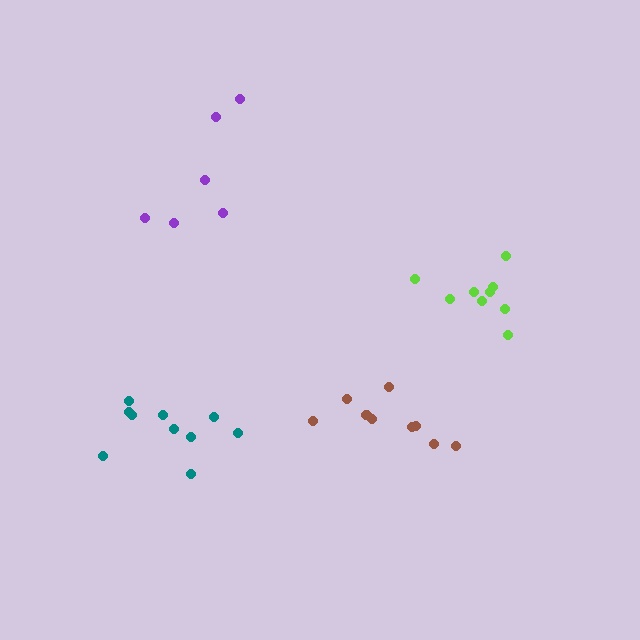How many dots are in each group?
Group 1: 6 dots, Group 2: 9 dots, Group 3: 9 dots, Group 4: 10 dots (34 total).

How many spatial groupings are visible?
There are 4 spatial groupings.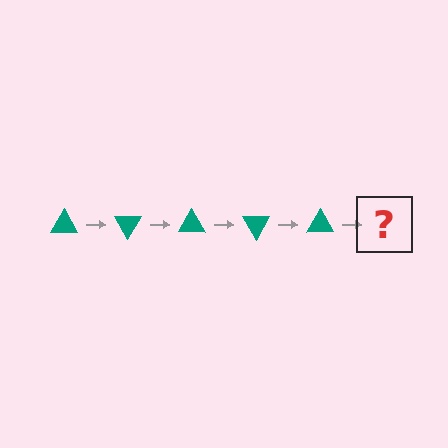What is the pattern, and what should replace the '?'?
The pattern is that the triangle rotates 60 degrees each step. The '?' should be a teal triangle rotated 300 degrees.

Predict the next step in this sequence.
The next step is a teal triangle rotated 300 degrees.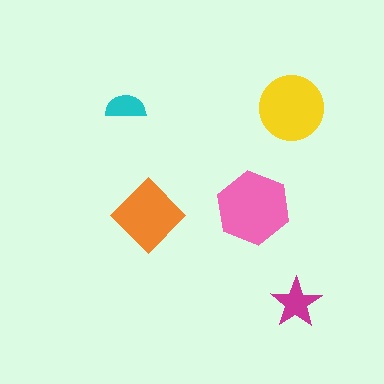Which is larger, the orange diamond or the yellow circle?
The yellow circle.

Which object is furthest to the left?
The cyan semicircle is leftmost.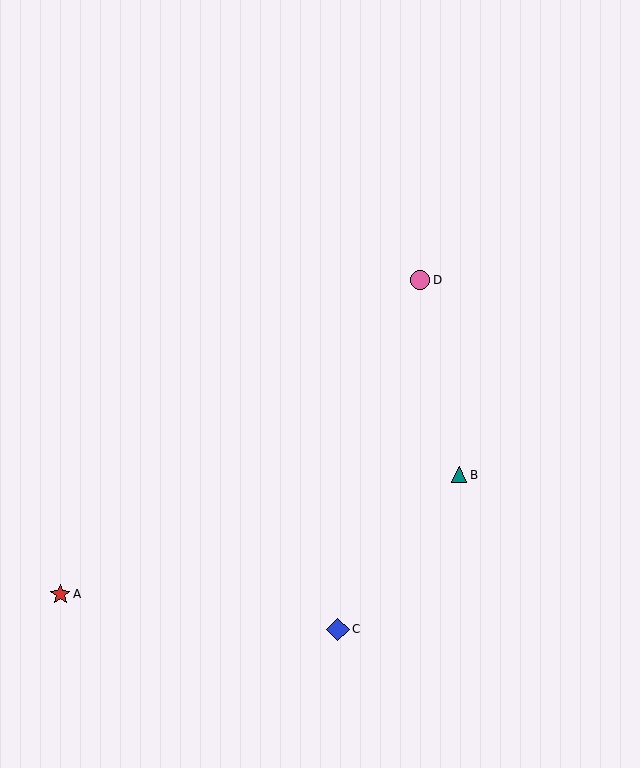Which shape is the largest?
The blue diamond (labeled C) is the largest.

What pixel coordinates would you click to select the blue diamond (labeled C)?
Click at (338, 630) to select the blue diamond C.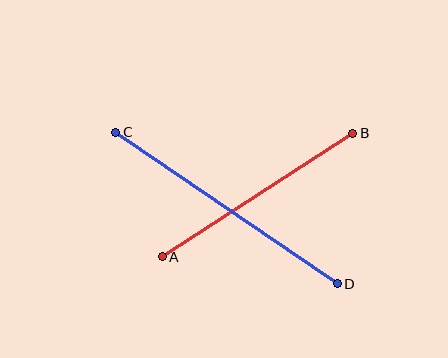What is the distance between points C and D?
The distance is approximately 269 pixels.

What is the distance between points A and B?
The distance is approximately 227 pixels.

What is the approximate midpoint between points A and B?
The midpoint is at approximately (257, 195) pixels.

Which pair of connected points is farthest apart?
Points C and D are farthest apart.